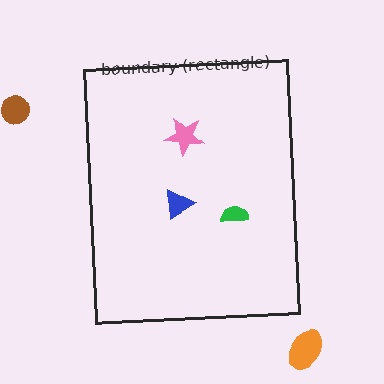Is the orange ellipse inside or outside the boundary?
Outside.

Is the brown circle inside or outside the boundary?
Outside.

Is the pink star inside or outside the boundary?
Inside.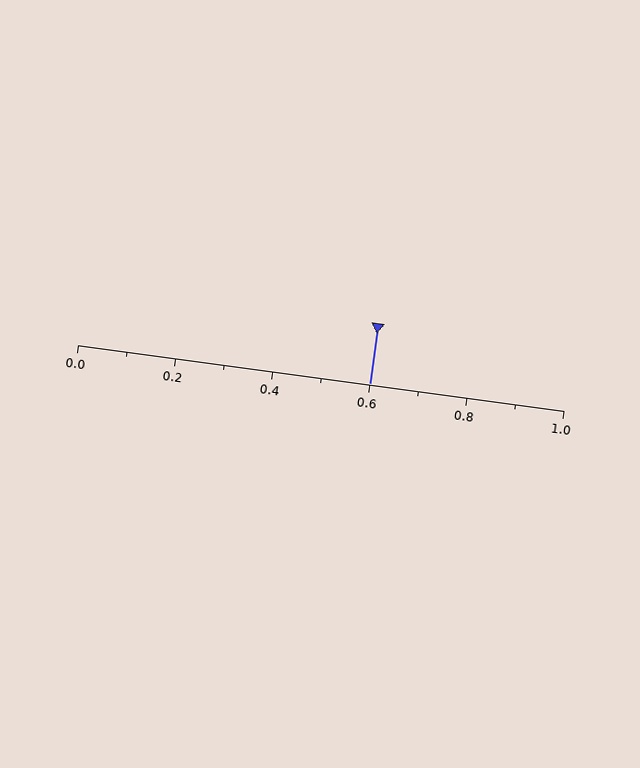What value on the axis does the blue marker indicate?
The marker indicates approximately 0.6.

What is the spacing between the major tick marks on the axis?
The major ticks are spaced 0.2 apart.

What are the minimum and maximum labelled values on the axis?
The axis runs from 0.0 to 1.0.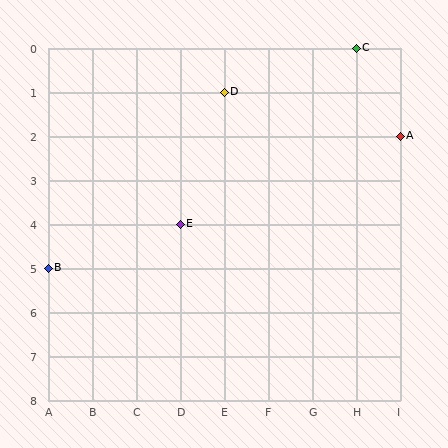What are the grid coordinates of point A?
Point A is at grid coordinates (I, 2).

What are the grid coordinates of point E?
Point E is at grid coordinates (D, 4).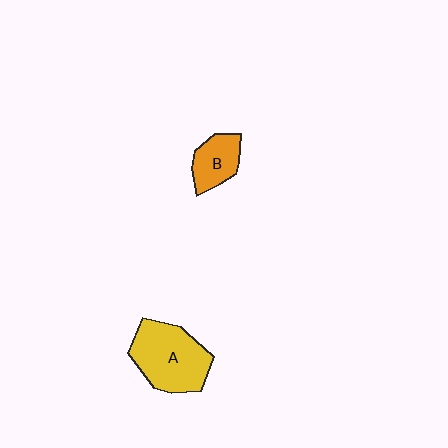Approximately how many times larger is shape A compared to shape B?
Approximately 2.0 times.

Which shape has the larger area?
Shape A (yellow).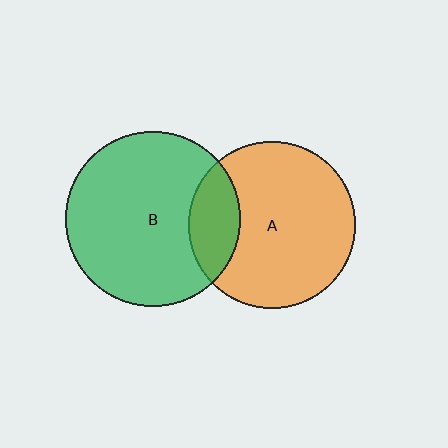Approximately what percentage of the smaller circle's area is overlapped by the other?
Approximately 20%.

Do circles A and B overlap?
Yes.